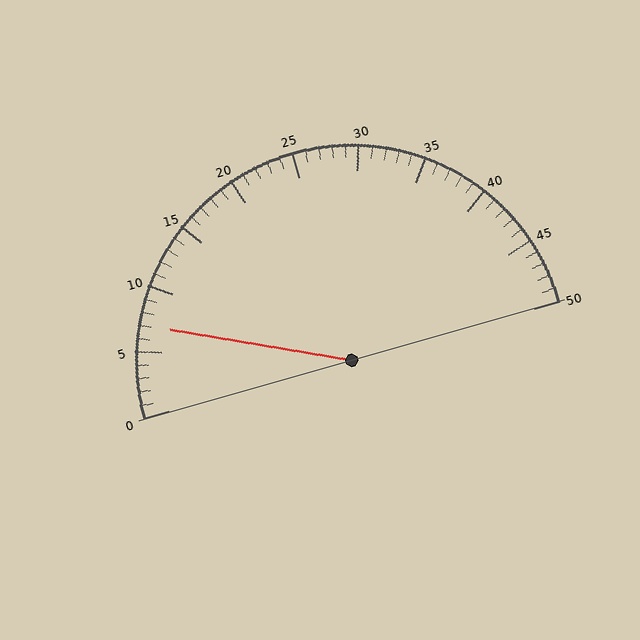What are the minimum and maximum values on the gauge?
The gauge ranges from 0 to 50.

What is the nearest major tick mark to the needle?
The nearest major tick mark is 5.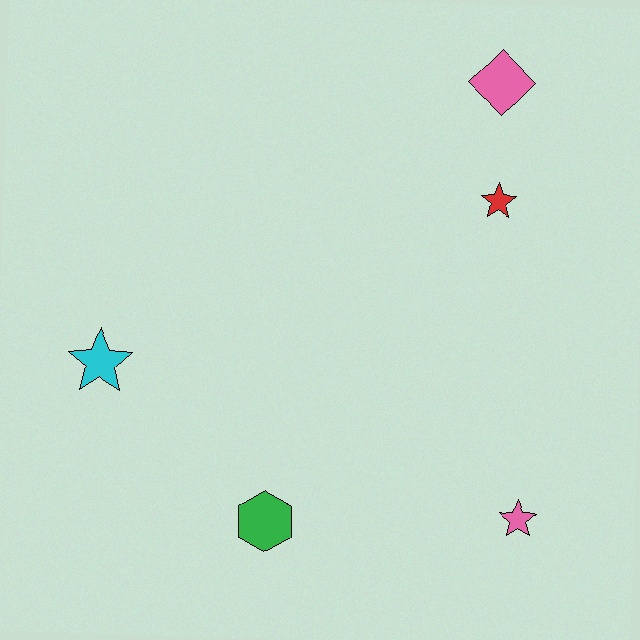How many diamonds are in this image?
There is 1 diamond.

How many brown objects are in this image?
There are no brown objects.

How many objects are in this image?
There are 5 objects.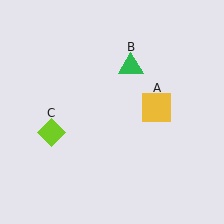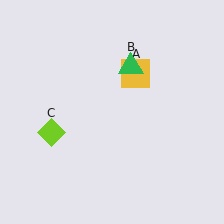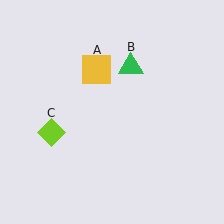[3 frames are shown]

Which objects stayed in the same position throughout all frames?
Green triangle (object B) and lime diamond (object C) remained stationary.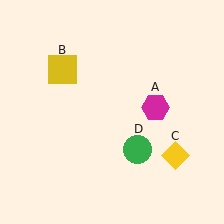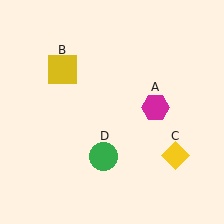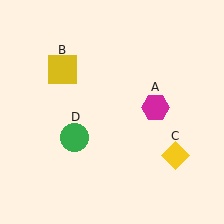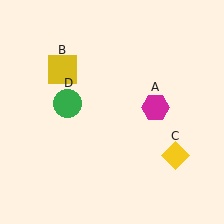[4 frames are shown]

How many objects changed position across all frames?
1 object changed position: green circle (object D).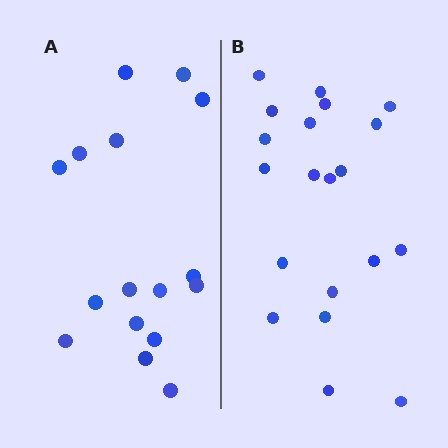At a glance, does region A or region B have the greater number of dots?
Region B (the right region) has more dots.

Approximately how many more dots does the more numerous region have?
Region B has about 4 more dots than region A.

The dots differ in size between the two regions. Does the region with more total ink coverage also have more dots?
No. Region A has more total ink coverage because its dots are larger, but region B actually contains more individual dots. Total area can be misleading — the number of items is what matters here.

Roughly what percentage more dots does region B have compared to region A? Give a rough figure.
About 25% more.